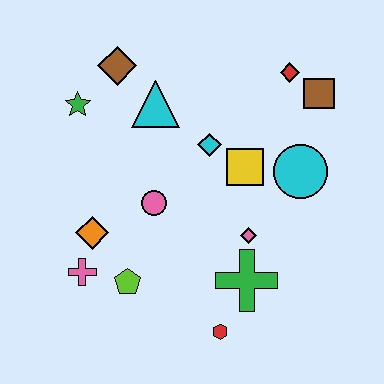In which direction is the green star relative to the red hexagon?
The green star is above the red hexagon.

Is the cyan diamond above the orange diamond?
Yes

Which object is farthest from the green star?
The red hexagon is farthest from the green star.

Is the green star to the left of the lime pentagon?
Yes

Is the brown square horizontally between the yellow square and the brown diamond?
No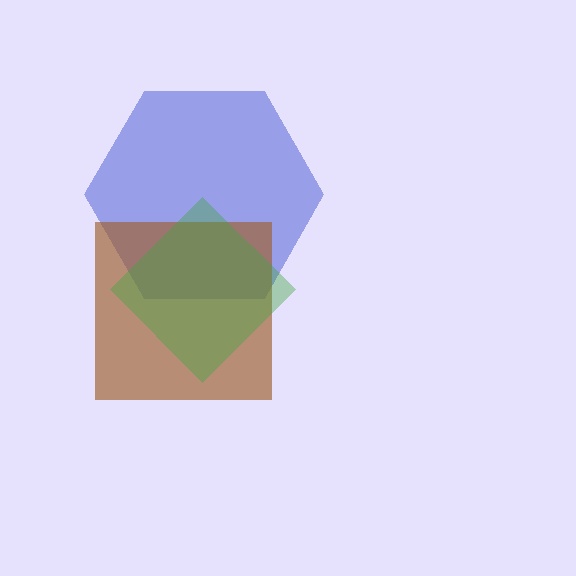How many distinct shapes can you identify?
There are 3 distinct shapes: a blue hexagon, a brown square, a green diamond.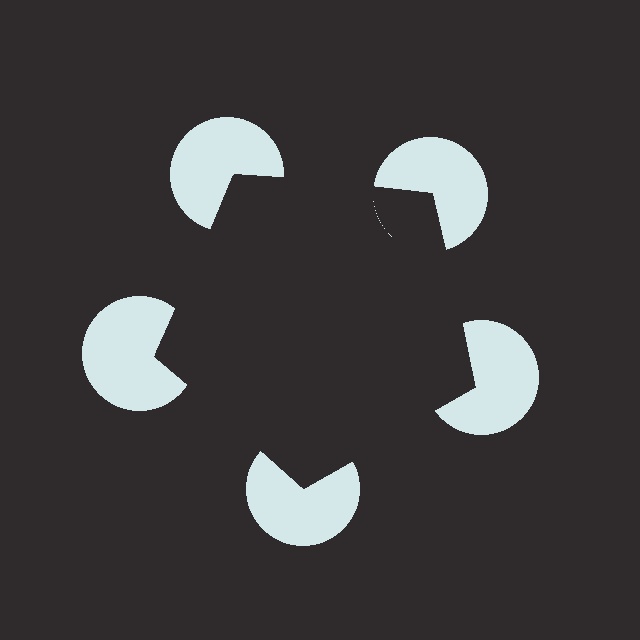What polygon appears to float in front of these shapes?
An illusory pentagon — its edges are inferred from the aligned wedge cuts in the pac-man discs, not physically drawn.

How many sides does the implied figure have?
5 sides.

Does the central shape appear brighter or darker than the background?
It typically appears slightly darker than the background, even though no actual brightness change is drawn.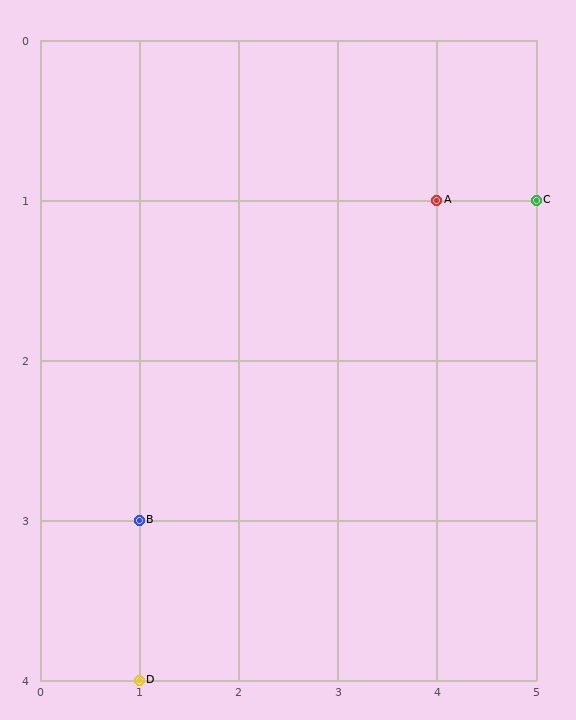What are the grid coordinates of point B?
Point B is at grid coordinates (1, 3).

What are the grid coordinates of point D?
Point D is at grid coordinates (1, 4).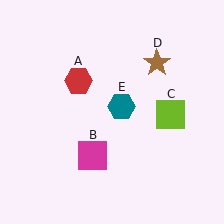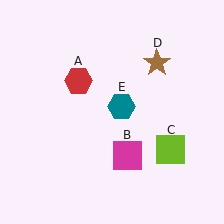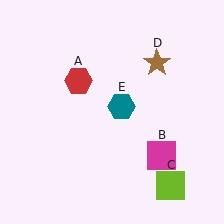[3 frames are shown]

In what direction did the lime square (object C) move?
The lime square (object C) moved down.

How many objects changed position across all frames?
2 objects changed position: magenta square (object B), lime square (object C).